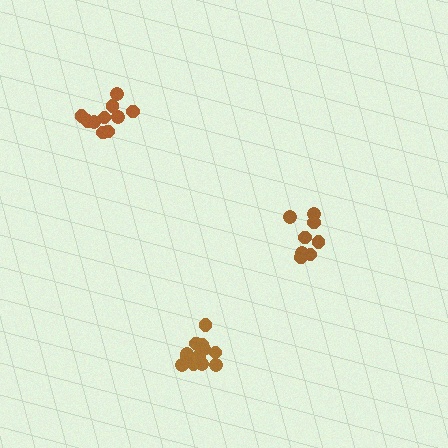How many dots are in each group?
Group 1: 13 dots, Group 2: 8 dots, Group 3: 10 dots (31 total).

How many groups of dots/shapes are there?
There are 3 groups.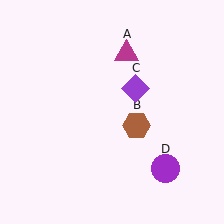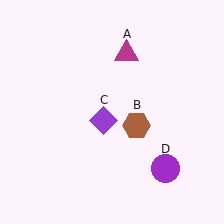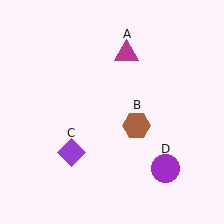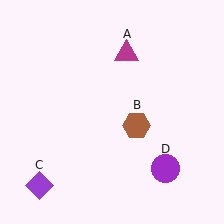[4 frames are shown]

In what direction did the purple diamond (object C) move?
The purple diamond (object C) moved down and to the left.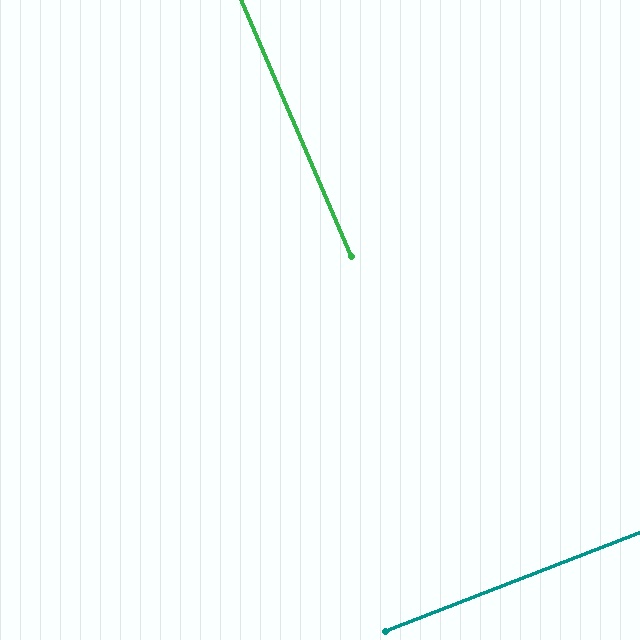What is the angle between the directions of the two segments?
Approximately 88 degrees.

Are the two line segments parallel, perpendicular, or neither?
Perpendicular — they meet at approximately 88°.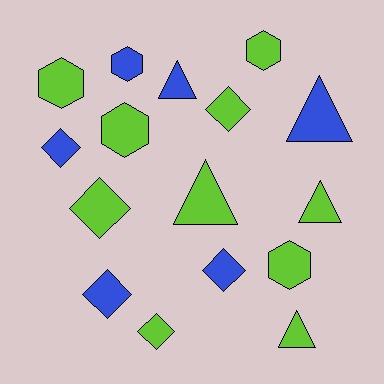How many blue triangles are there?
There are 2 blue triangles.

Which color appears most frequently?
Lime, with 10 objects.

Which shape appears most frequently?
Diamond, with 6 objects.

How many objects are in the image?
There are 16 objects.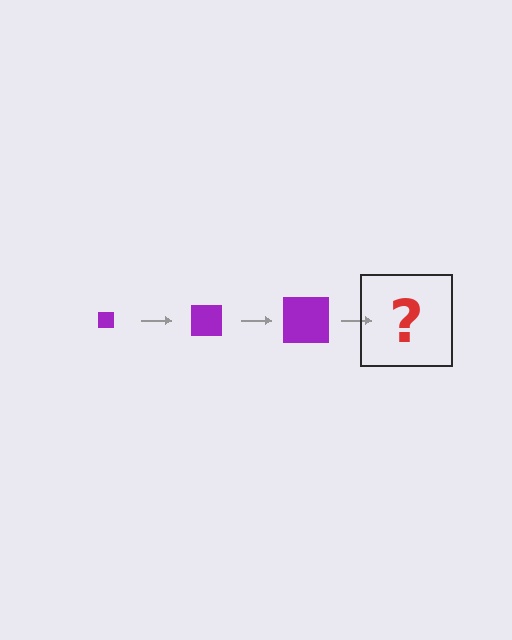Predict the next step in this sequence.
The next step is a purple square, larger than the previous one.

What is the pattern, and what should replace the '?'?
The pattern is that the square gets progressively larger each step. The '?' should be a purple square, larger than the previous one.